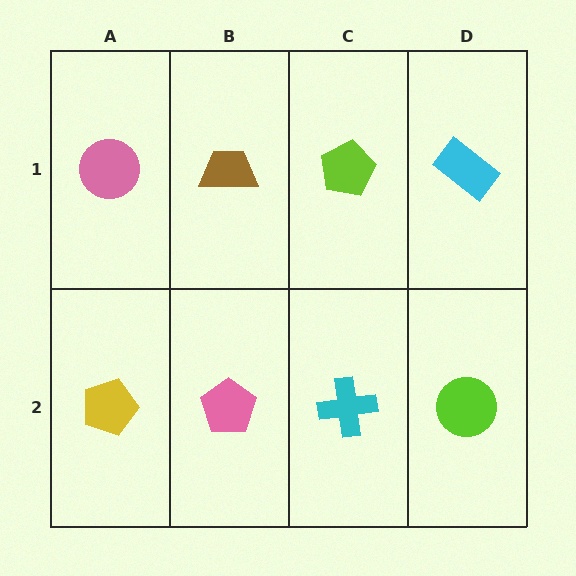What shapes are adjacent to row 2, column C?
A lime pentagon (row 1, column C), a pink pentagon (row 2, column B), a lime circle (row 2, column D).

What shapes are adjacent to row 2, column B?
A brown trapezoid (row 1, column B), a yellow pentagon (row 2, column A), a cyan cross (row 2, column C).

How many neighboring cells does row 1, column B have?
3.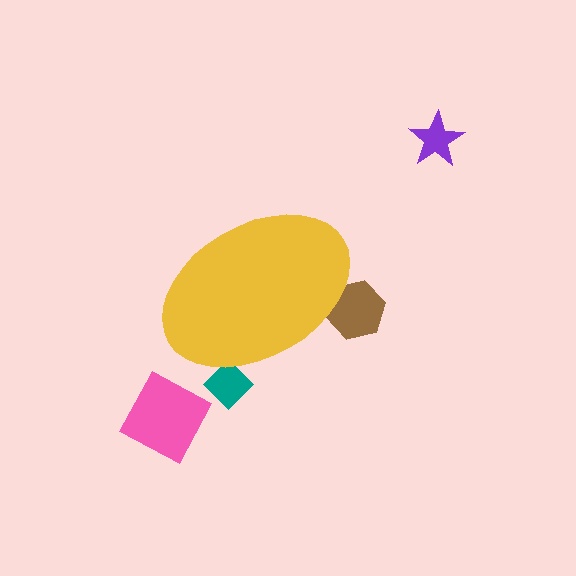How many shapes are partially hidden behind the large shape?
2 shapes are partially hidden.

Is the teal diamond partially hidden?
Yes, the teal diamond is partially hidden behind the yellow ellipse.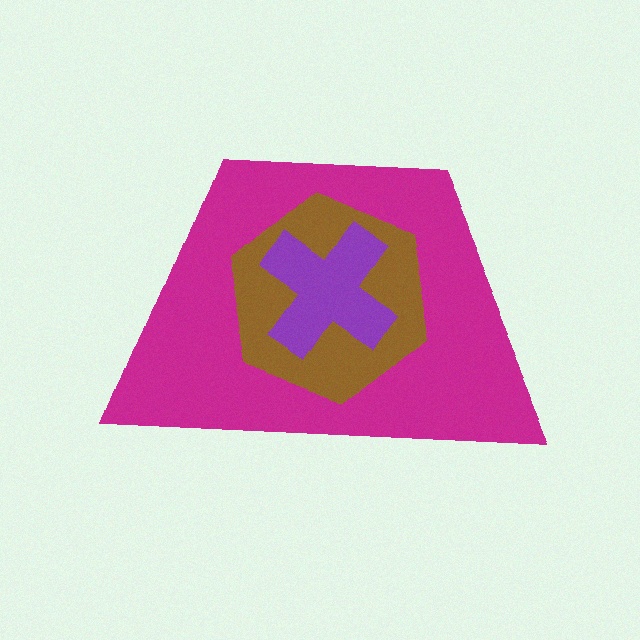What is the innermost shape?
The purple cross.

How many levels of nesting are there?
3.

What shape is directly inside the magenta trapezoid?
The brown hexagon.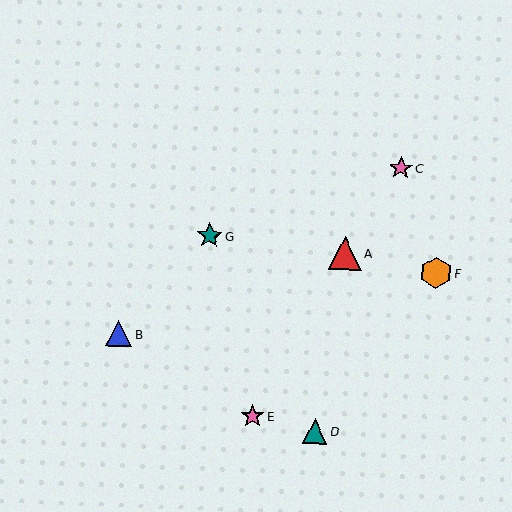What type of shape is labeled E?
Shape E is a pink star.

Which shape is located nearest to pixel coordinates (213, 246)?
The teal star (labeled G) at (210, 236) is nearest to that location.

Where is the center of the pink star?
The center of the pink star is at (401, 168).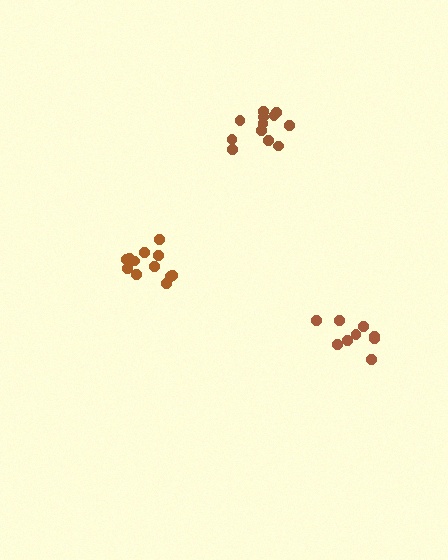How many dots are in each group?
Group 1: 9 dots, Group 2: 12 dots, Group 3: 12 dots (33 total).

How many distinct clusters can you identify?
There are 3 distinct clusters.